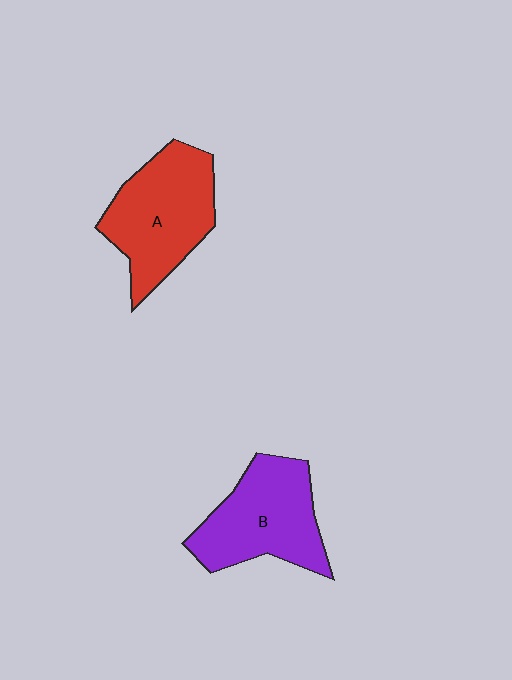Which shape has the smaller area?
Shape B (purple).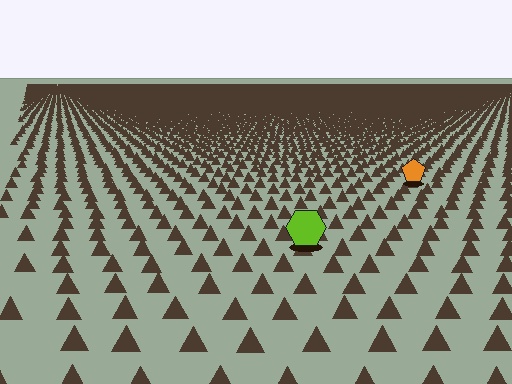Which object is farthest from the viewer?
The orange pentagon is farthest from the viewer. It appears smaller and the ground texture around it is denser.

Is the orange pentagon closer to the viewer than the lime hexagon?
No. The lime hexagon is closer — you can tell from the texture gradient: the ground texture is coarser near it.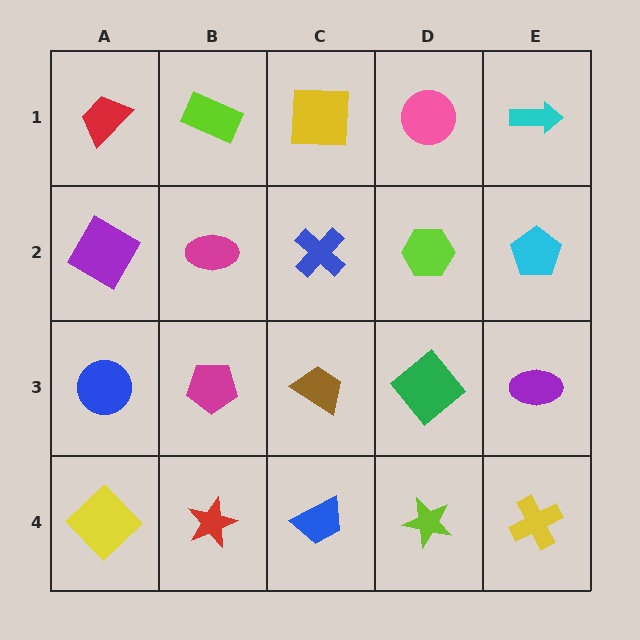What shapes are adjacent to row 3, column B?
A magenta ellipse (row 2, column B), a red star (row 4, column B), a blue circle (row 3, column A), a brown trapezoid (row 3, column C).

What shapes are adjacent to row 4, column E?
A purple ellipse (row 3, column E), a lime star (row 4, column D).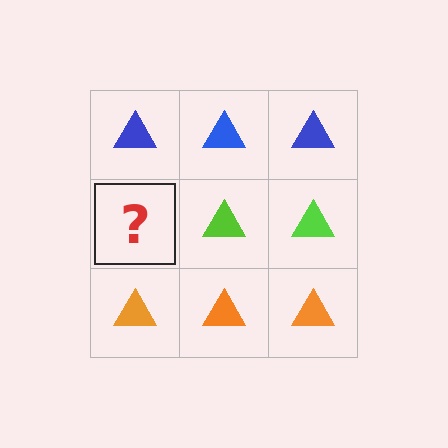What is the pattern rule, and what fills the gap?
The rule is that each row has a consistent color. The gap should be filled with a lime triangle.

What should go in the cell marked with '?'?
The missing cell should contain a lime triangle.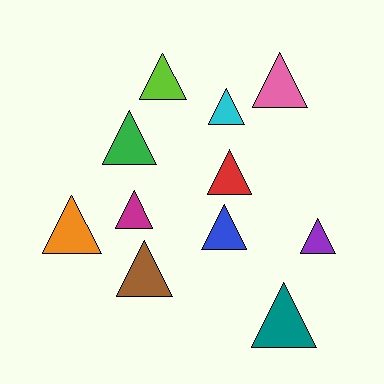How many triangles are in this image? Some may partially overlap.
There are 11 triangles.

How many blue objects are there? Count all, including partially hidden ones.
There is 1 blue object.